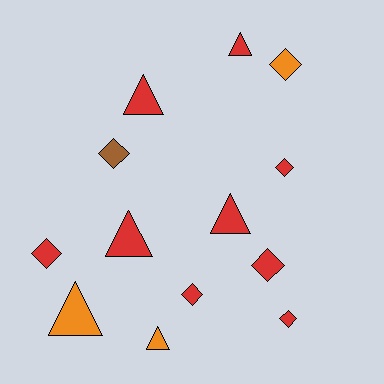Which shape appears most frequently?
Diamond, with 7 objects.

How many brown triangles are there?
There are no brown triangles.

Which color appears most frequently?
Red, with 9 objects.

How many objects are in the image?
There are 13 objects.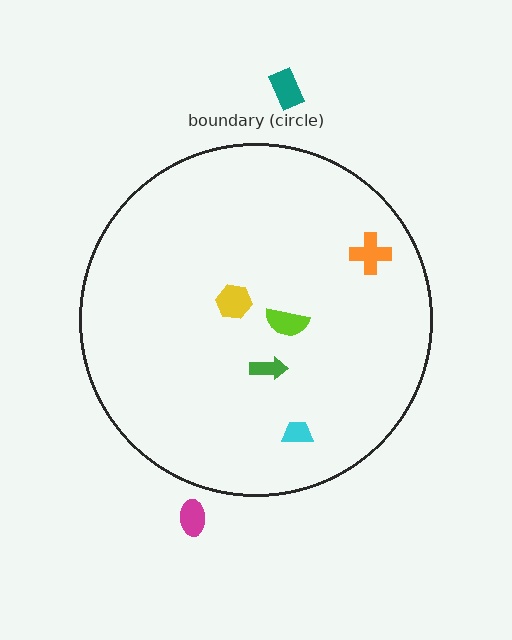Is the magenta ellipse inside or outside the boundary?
Outside.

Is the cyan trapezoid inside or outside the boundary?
Inside.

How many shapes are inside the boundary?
5 inside, 2 outside.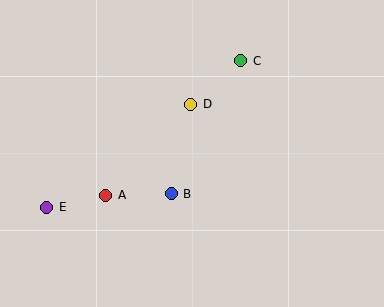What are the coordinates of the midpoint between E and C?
The midpoint between E and C is at (144, 134).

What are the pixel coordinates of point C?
Point C is at (241, 61).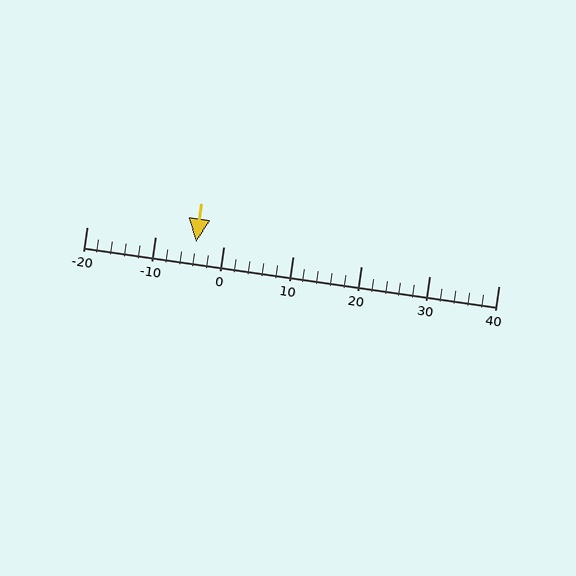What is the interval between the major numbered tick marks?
The major tick marks are spaced 10 units apart.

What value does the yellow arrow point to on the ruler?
The yellow arrow points to approximately -4.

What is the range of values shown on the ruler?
The ruler shows values from -20 to 40.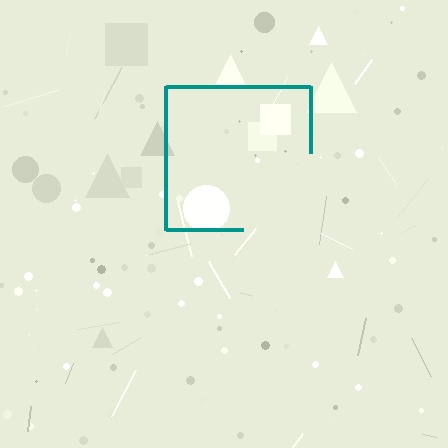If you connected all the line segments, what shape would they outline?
They would outline a square.